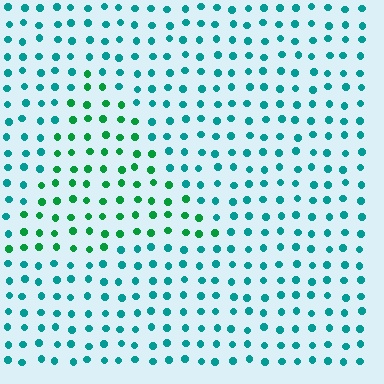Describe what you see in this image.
The image is filled with small teal elements in a uniform arrangement. A triangle-shaped region is visible where the elements are tinted to a slightly different hue, forming a subtle color boundary.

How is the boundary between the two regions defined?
The boundary is defined purely by a slight shift in hue (about 37 degrees). Spacing, size, and orientation are identical on both sides.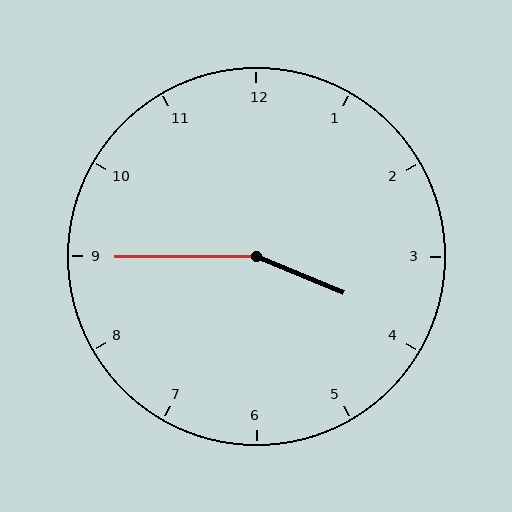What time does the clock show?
3:45.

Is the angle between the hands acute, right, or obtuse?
It is obtuse.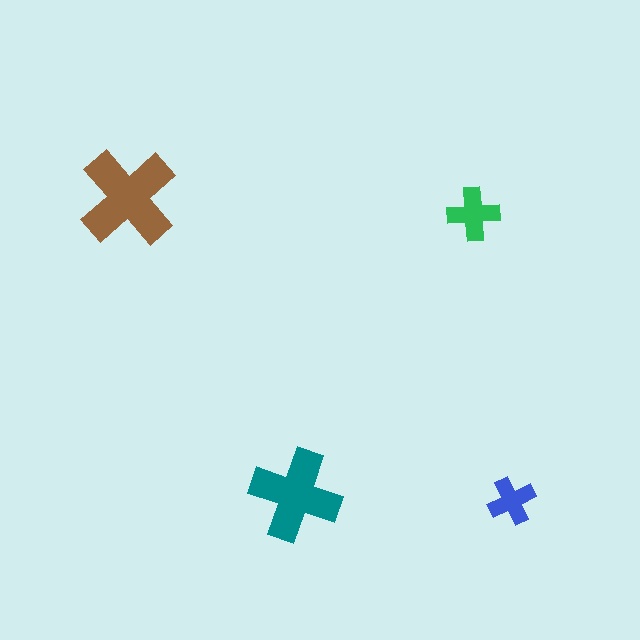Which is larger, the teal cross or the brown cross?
The brown one.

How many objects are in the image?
There are 4 objects in the image.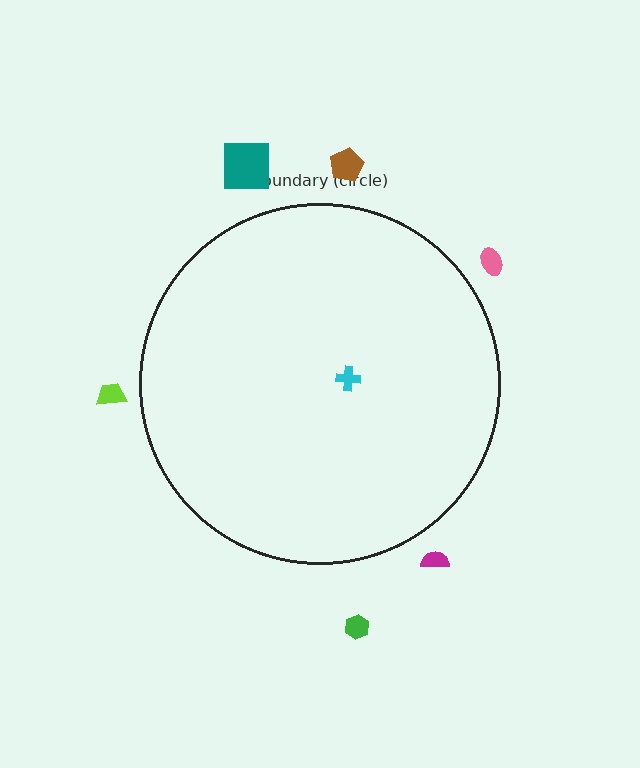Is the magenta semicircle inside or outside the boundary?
Outside.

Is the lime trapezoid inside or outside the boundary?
Outside.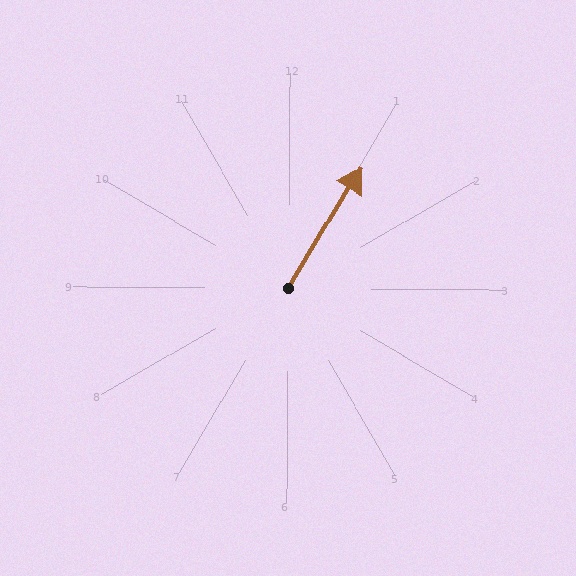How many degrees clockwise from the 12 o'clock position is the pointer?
Approximately 31 degrees.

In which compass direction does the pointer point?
Northeast.